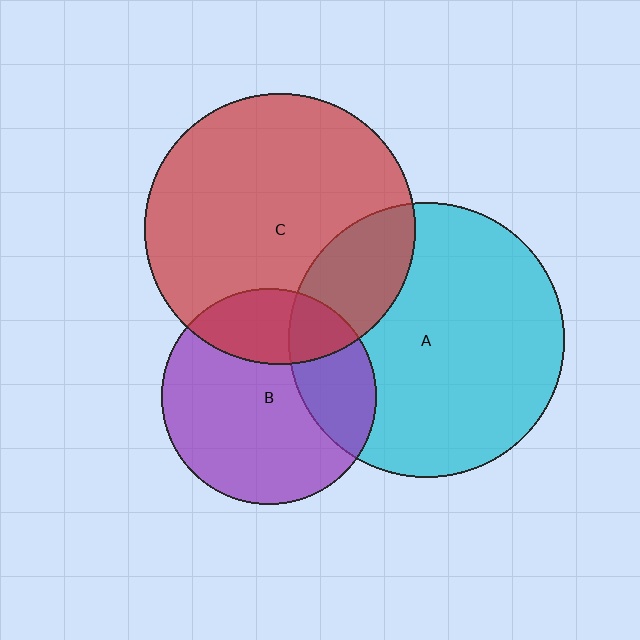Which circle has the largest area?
Circle A (cyan).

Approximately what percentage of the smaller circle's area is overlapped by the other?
Approximately 25%.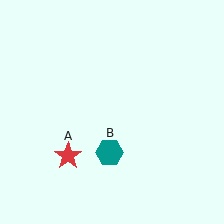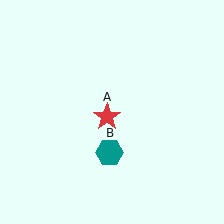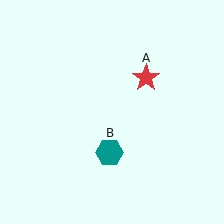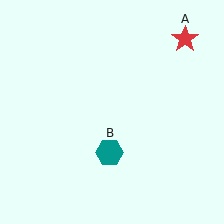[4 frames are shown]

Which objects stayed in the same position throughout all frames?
Teal hexagon (object B) remained stationary.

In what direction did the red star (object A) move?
The red star (object A) moved up and to the right.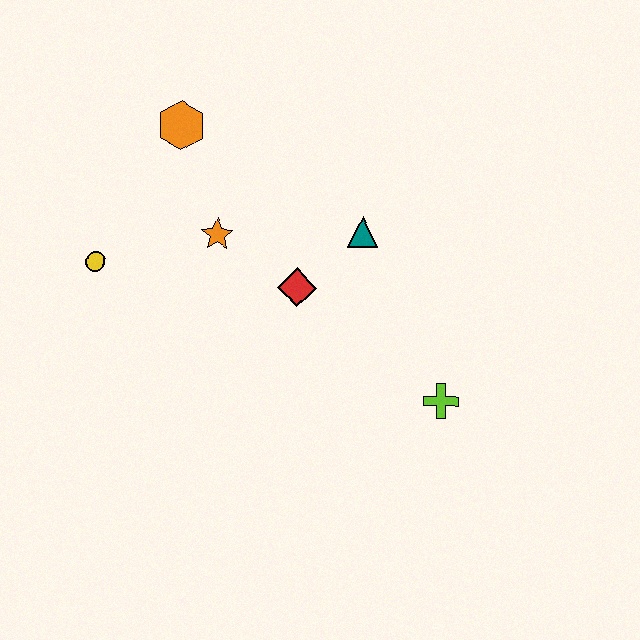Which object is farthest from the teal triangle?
The yellow circle is farthest from the teal triangle.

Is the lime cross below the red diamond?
Yes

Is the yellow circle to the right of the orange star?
No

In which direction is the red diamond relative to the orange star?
The red diamond is to the right of the orange star.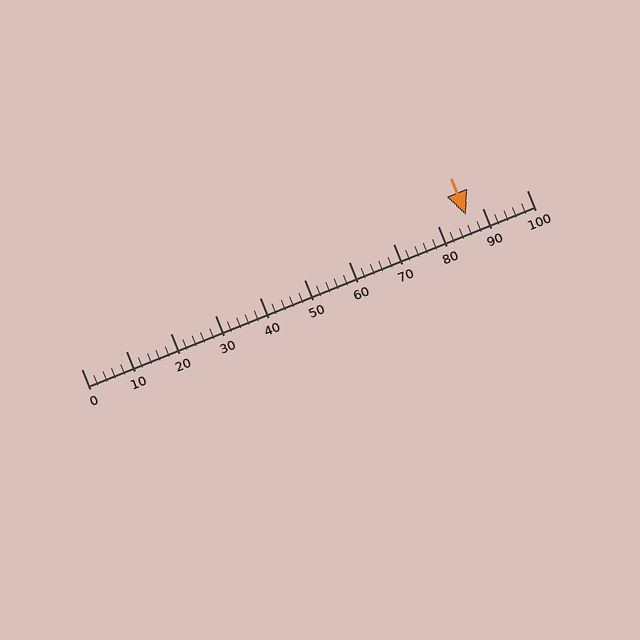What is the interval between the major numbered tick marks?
The major tick marks are spaced 10 units apart.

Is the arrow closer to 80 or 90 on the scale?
The arrow is closer to 90.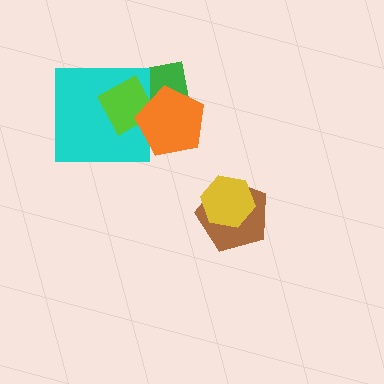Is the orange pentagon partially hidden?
No, no other shape covers it.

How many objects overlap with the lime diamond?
3 objects overlap with the lime diamond.